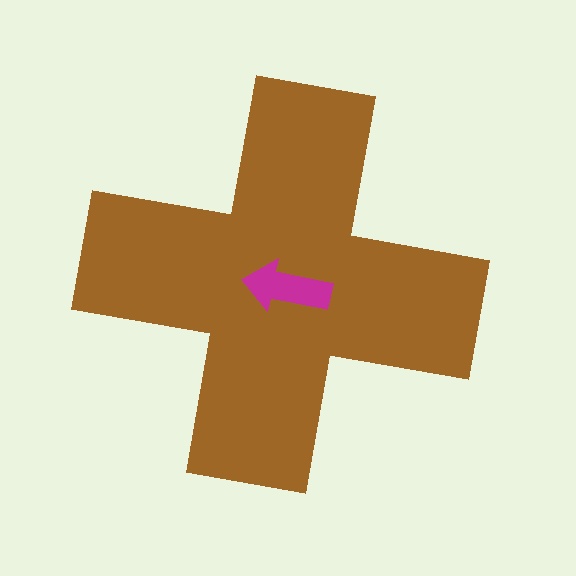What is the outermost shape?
The brown cross.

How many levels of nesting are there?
2.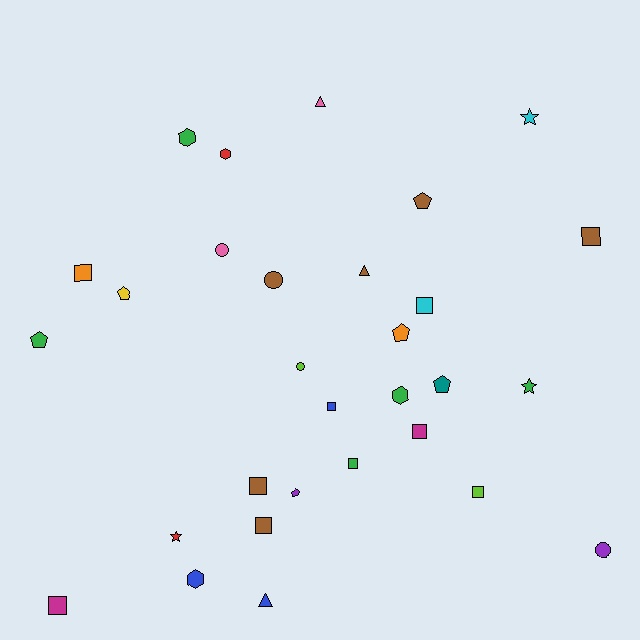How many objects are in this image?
There are 30 objects.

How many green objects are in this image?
There are 5 green objects.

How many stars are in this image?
There are 3 stars.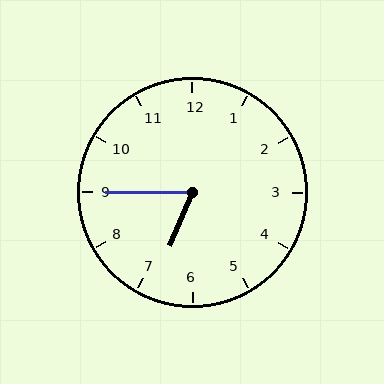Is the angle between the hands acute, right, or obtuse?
It is acute.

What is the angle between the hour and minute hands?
Approximately 68 degrees.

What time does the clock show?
6:45.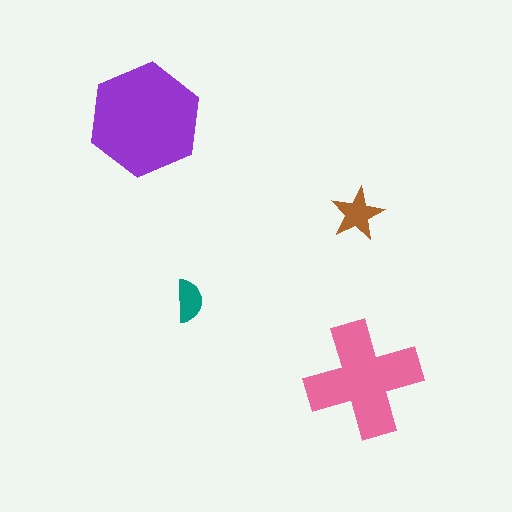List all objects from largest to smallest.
The purple hexagon, the pink cross, the brown star, the teal semicircle.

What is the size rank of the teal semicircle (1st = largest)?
4th.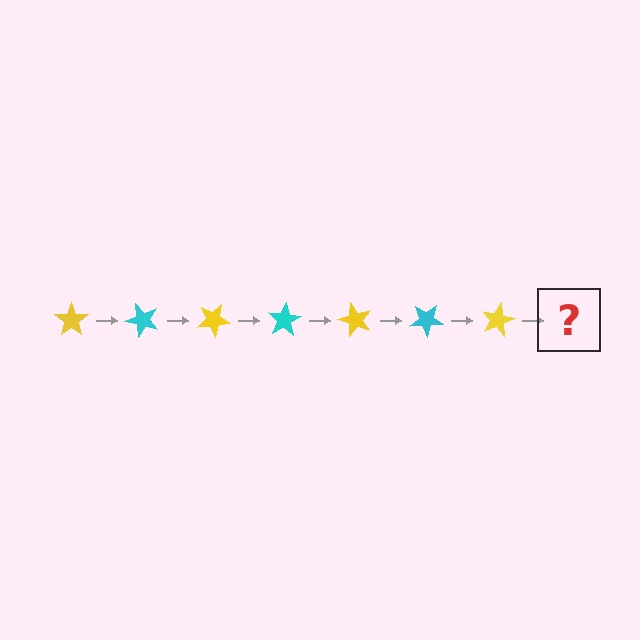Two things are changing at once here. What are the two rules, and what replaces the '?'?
The two rules are that it rotates 50 degrees each step and the color cycles through yellow and cyan. The '?' should be a cyan star, rotated 350 degrees from the start.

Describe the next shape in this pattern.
It should be a cyan star, rotated 350 degrees from the start.